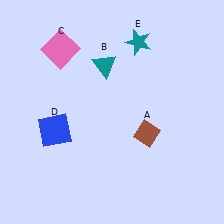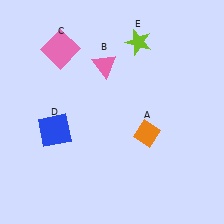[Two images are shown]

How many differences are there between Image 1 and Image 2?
There are 3 differences between the two images.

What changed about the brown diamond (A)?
In Image 1, A is brown. In Image 2, it changed to orange.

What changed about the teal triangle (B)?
In Image 1, B is teal. In Image 2, it changed to pink.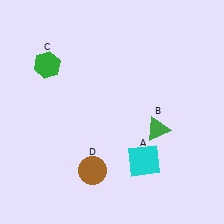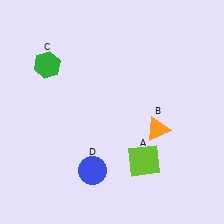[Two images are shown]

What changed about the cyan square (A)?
In Image 1, A is cyan. In Image 2, it changed to lime.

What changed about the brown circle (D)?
In Image 1, D is brown. In Image 2, it changed to blue.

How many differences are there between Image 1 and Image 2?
There are 3 differences between the two images.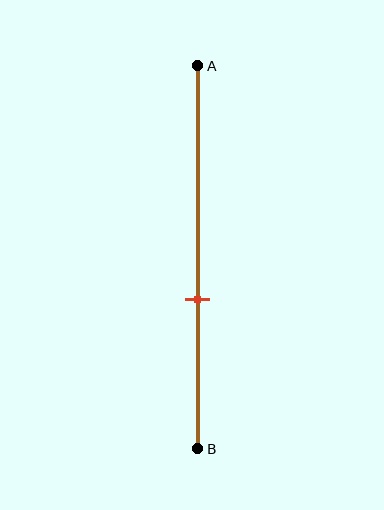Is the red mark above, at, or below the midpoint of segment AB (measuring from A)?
The red mark is below the midpoint of segment AB.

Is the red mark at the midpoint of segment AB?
No, the mark is at about 60% from A, not at the 50% midpoint.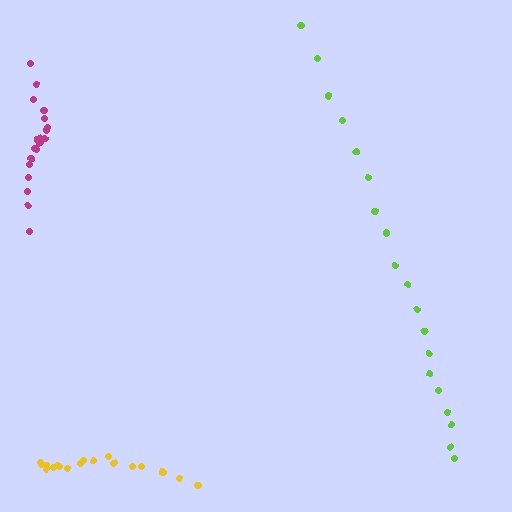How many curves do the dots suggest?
There are 3 distinct paths.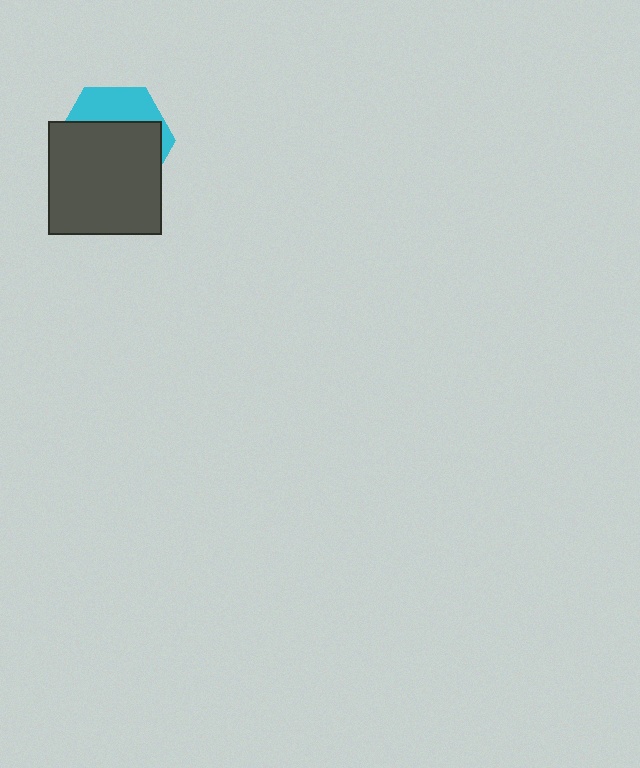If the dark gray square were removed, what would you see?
You would see the complete cyan hexagon.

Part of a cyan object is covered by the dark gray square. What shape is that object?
It is a hexagon.